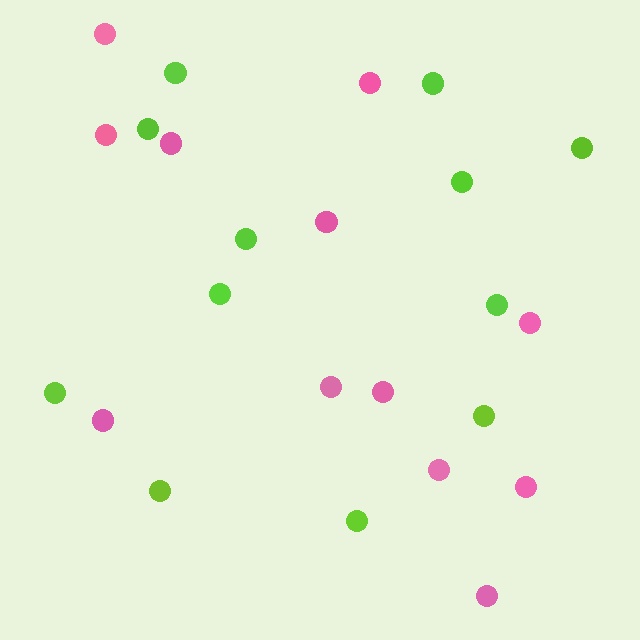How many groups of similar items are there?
There are 2 groups: one group of pink circles (12) and one group of lime circles (12).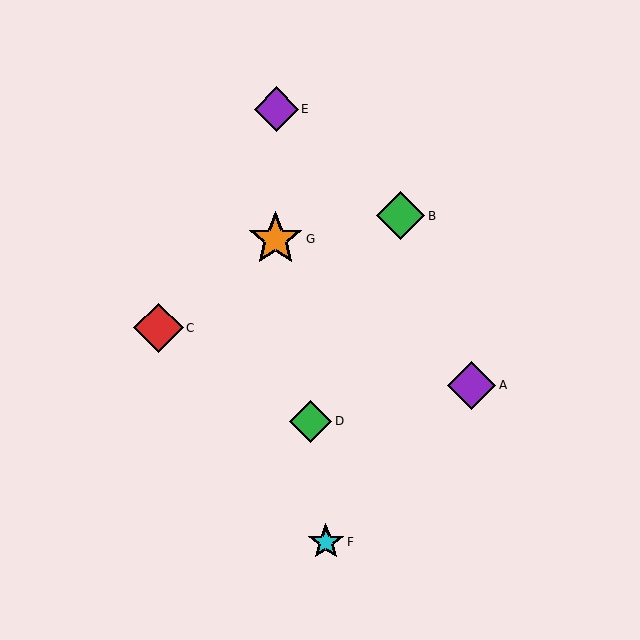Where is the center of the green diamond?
The center of the green diamond is at (401, 216).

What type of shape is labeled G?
Shape G is an orange star.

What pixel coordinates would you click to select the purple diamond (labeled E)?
Click at (276, 109) to select the purple diamond E.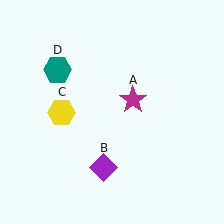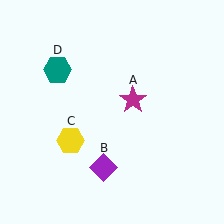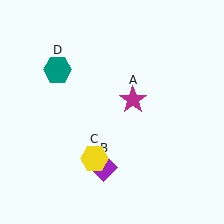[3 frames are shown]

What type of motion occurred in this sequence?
The yellow hexagon (object C) rotated counterclockwise around the center of the scene.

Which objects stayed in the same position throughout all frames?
Magenta star (object A) and purple diamond (object B) and teal hexagon (object D) remained stationary.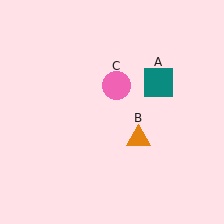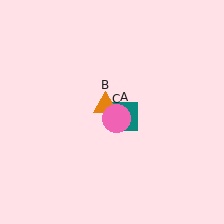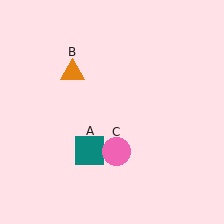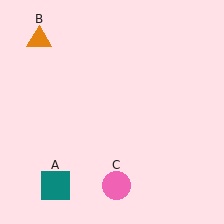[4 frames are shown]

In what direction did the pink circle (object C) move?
The pink circle (object C) moved down.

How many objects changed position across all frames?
3 objects changed position: teal square (object A), orange triangle (object B), pink circle (object C).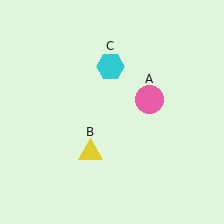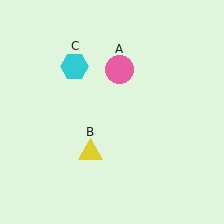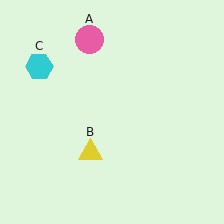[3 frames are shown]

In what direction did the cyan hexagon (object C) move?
The cyan hexagon (object C) moved left.